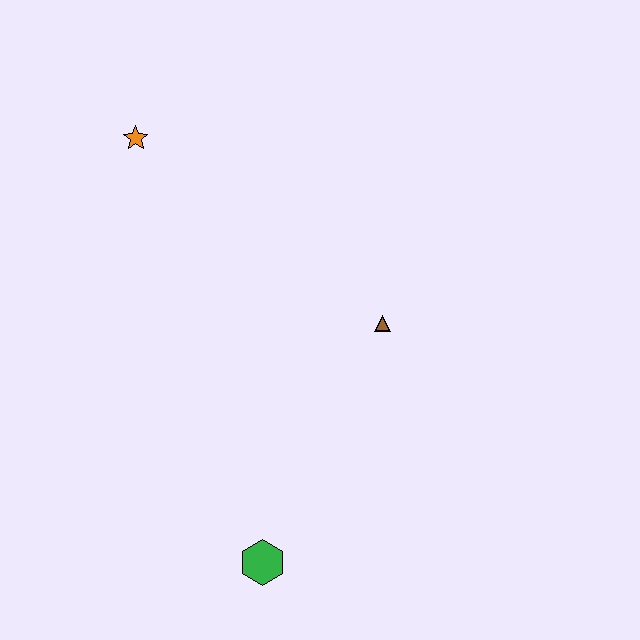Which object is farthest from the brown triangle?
The orange star is farthest from the brown triangle.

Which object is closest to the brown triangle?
The green hexagon is closest to the brown triangle.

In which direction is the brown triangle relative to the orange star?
The brown triangle is to the right of the orange star.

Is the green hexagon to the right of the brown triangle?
No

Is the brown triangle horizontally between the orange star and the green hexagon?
No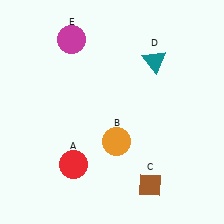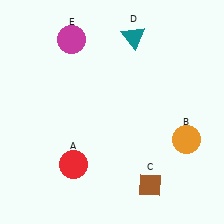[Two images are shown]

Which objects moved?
The objects that moved are: the orange circle (B), the teal triangle (D).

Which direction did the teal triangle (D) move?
The teal triangle (D) moved up.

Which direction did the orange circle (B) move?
The orange circle (B) moved right.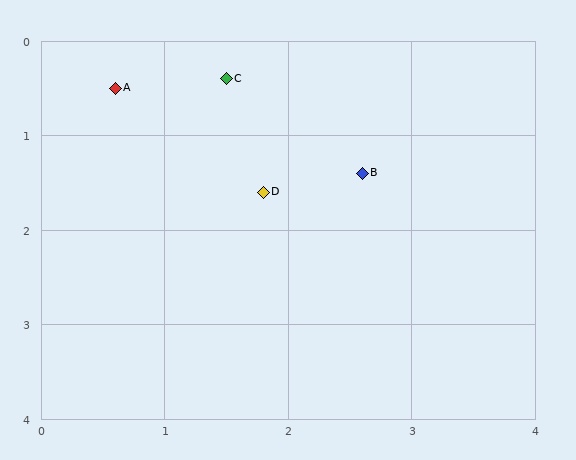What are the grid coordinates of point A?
Point A is at approximately (0.6, 0.5).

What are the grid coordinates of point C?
Point C is at approximately (1.5, 0.4).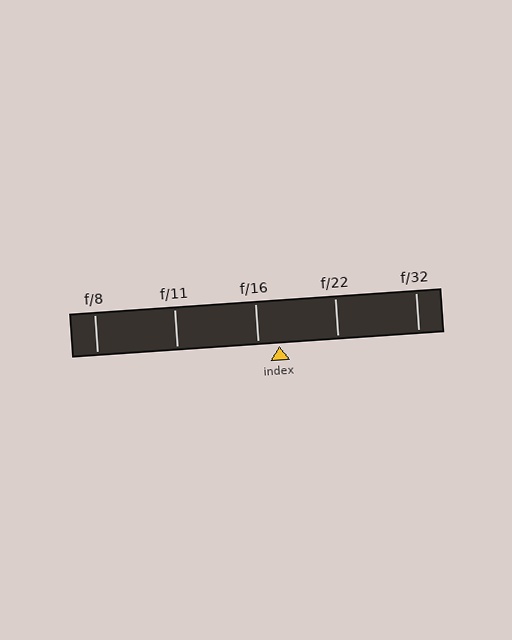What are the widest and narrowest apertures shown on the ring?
The widest aperture shown is f/8 and the narrowest is f/32.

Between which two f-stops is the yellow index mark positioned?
The index mark is between f/16 and f/22.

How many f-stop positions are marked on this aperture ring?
There are 5 f-stop positions marked.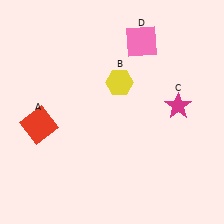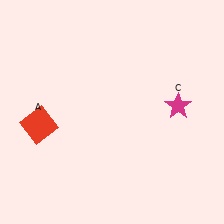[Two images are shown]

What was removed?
The pink square (D), the yellow hexagon (B) were removed in Image 2.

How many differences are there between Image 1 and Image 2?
There are 2 differences between the two images.